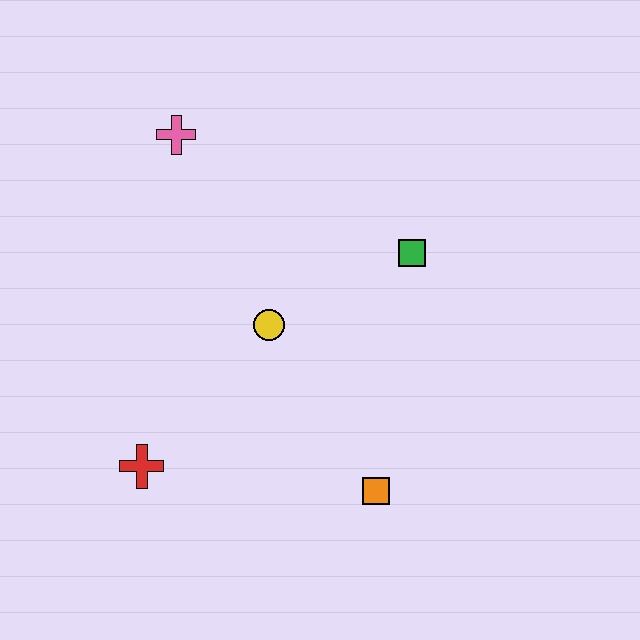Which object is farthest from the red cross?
The green square is farthest from the red cross.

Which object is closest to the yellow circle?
The green square is closest to the yellow circle.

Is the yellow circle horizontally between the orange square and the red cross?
Yes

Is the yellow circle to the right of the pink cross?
Yes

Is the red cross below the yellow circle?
Yes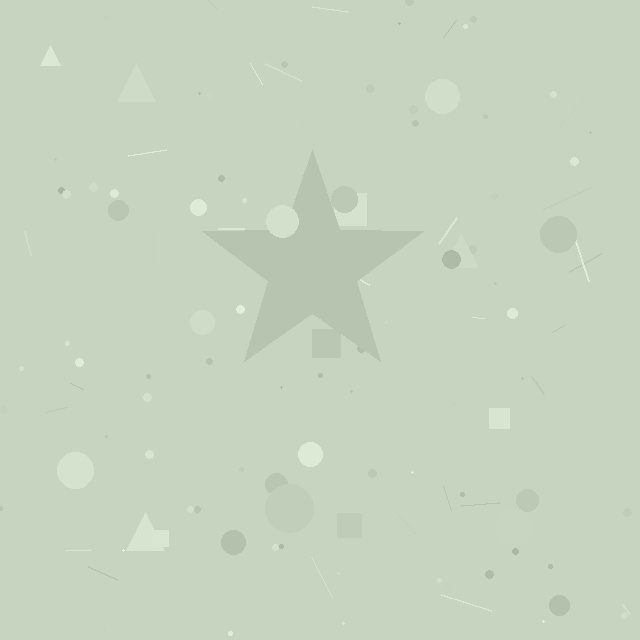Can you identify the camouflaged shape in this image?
The camouflaged shape is a star.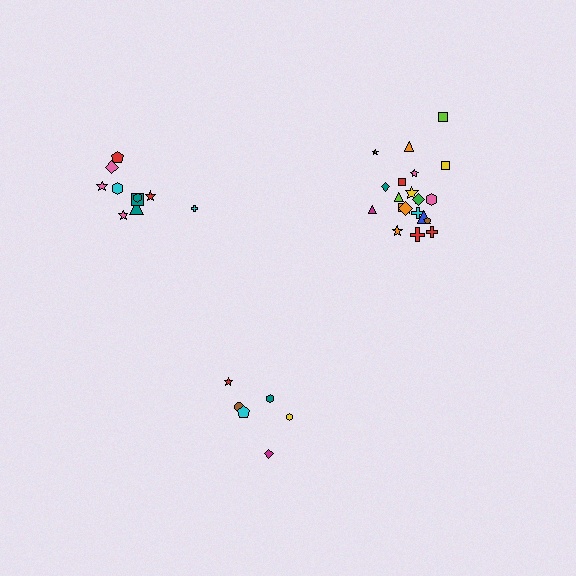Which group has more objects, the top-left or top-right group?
The top-right group.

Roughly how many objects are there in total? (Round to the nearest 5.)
Roughly 40 objects in total.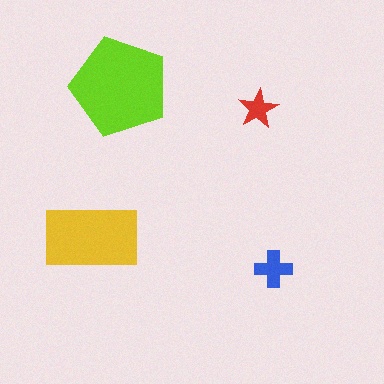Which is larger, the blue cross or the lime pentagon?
The lime pentagon.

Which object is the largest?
The lime pentagon.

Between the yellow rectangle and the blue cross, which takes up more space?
The yellow rectangle.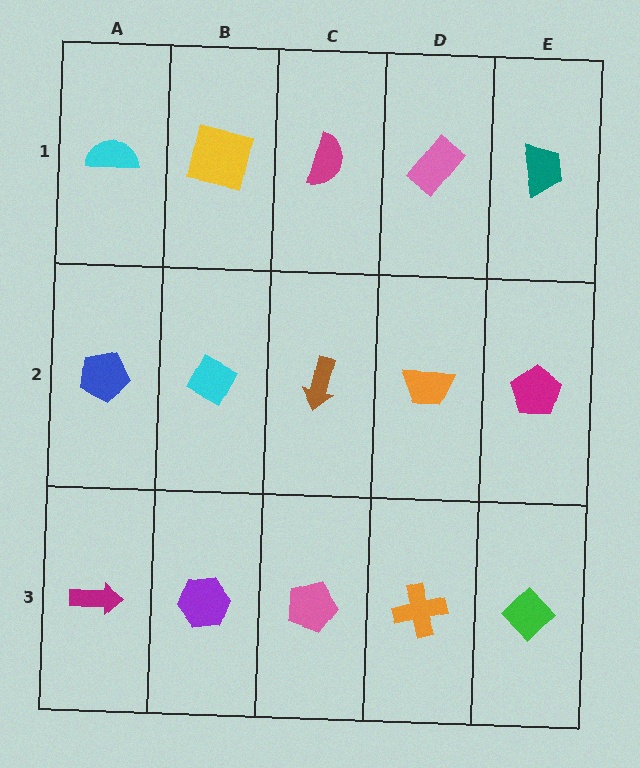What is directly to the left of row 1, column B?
A cyan semicircle.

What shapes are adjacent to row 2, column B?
A yellow square (row 1, column B), a purple hexagon (row 3, column B), a blue pentagon (row 2, column A), a brown arrow (row 2, column C).